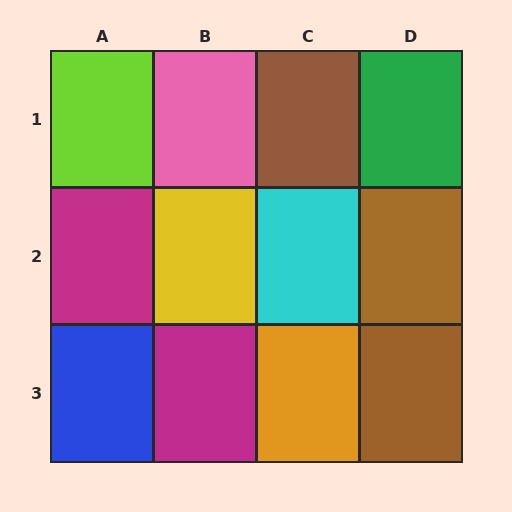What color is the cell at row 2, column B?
Yellow.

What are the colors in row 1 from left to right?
Lime, pink, brown, green.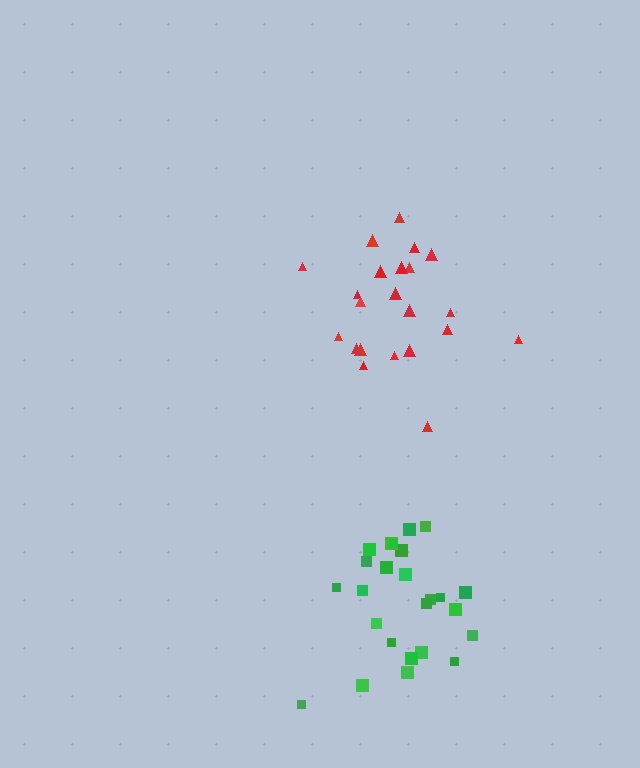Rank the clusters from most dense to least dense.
green, red.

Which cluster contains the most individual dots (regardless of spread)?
Green (25).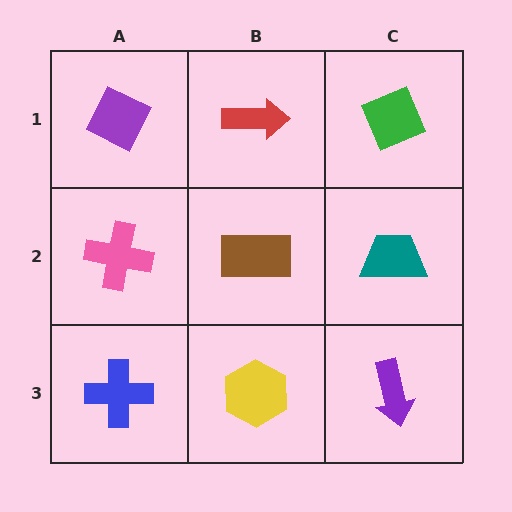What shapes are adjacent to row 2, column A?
A purple diamond (row 1, column A), a blue cross (row 3, column A), a brown rectangle (row 2, column B).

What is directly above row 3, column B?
A brown rectangle.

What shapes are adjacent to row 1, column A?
A pink cross (row 2, column A), a red arrow (row 1, column B).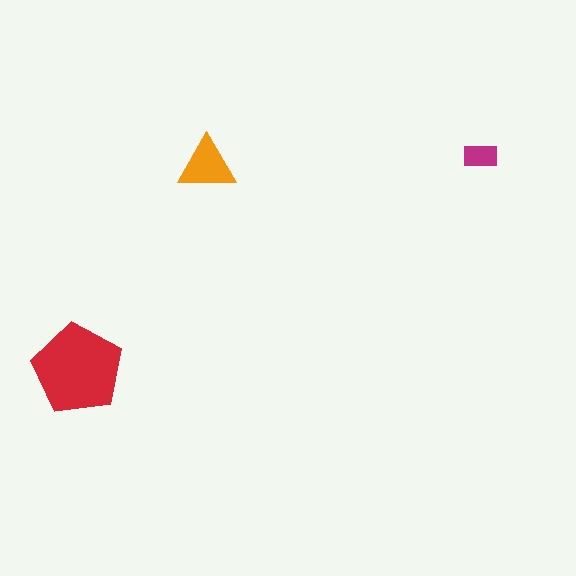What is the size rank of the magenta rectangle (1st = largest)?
3rd.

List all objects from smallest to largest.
The magenta rectangle, the orange triangle, the red pentagon.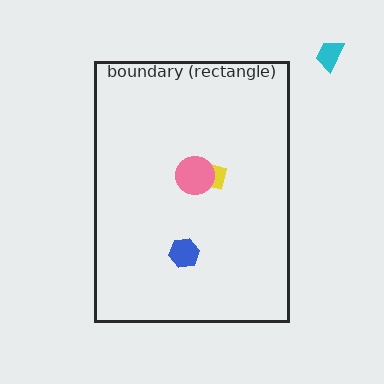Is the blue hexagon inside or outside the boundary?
Inside.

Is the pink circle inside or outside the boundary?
Inside.